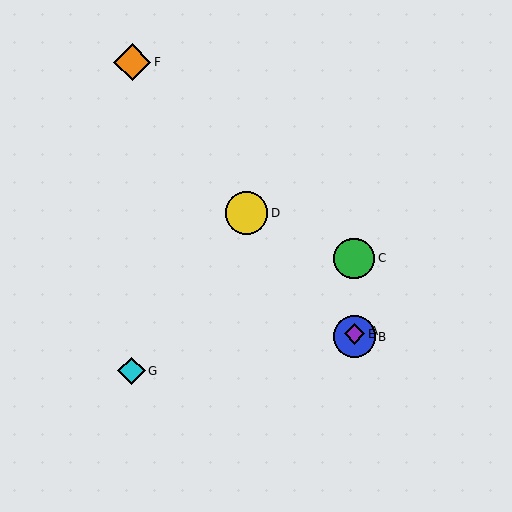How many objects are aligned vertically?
4 objects (A, B, C, E) are aligned vertically.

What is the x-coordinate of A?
Object A is at x≈354.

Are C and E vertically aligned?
Yes, both are at x≈354.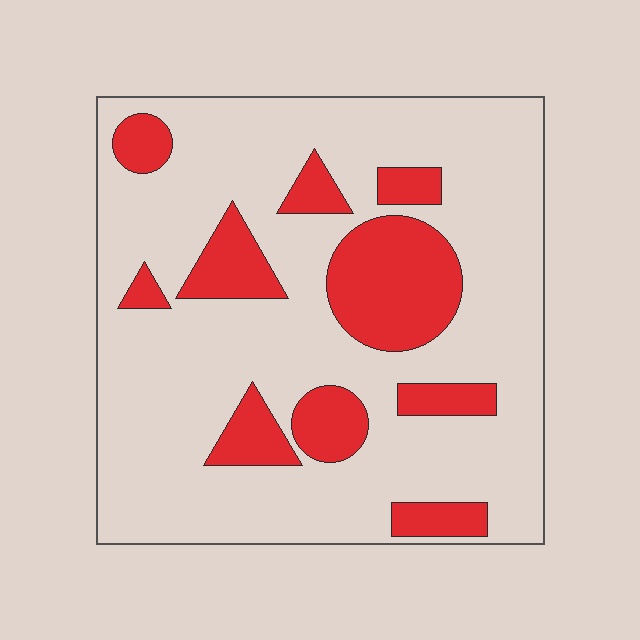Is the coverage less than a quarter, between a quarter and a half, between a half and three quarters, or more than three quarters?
Less than a quarter.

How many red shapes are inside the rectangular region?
10.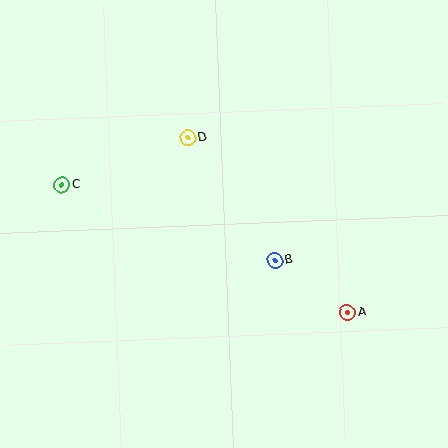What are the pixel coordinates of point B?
Point B is at (275, 260).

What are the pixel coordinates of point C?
Point C is at (62, 185).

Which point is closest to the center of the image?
Point B at (275, 260) is closest to the center.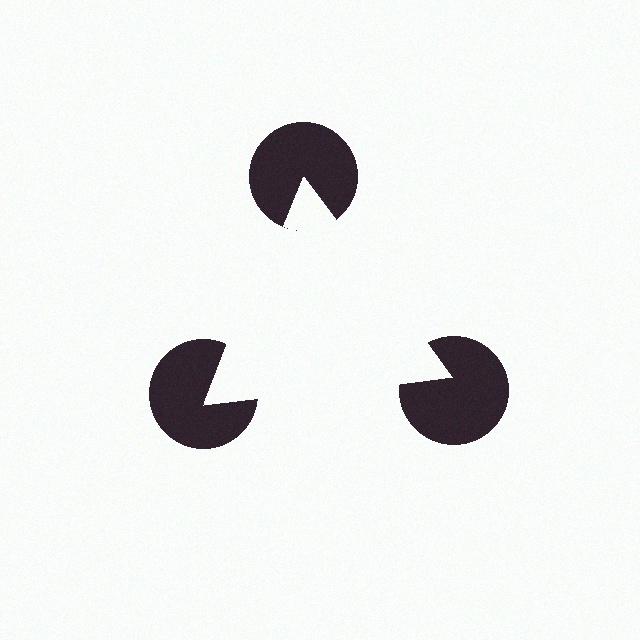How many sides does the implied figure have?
3 sides.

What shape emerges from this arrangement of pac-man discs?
An illusory triangle — its edges are inferred from the aligned wedge cuts in the pac-man discs, not physically drawn.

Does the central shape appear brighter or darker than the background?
It typically appears slightly brighter than the background, even though no actual brightness change is drawn.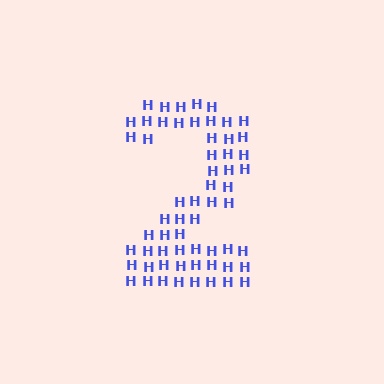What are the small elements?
The small elements are letter H's.